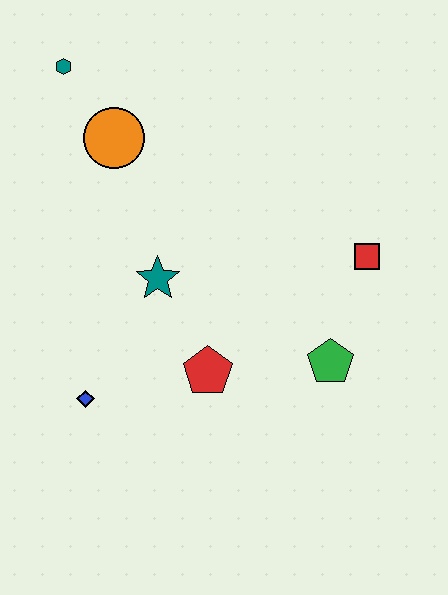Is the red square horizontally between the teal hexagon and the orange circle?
No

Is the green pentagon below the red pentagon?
No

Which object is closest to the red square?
The green pentagon is closest to the red square.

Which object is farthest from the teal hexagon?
The green pentagon is farthest from the teal hexagon.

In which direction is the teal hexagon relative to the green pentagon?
The teal hexagon is above the green pentagon.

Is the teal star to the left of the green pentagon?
Yes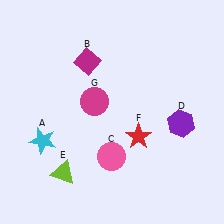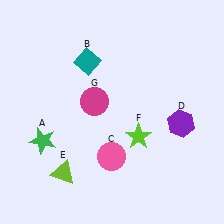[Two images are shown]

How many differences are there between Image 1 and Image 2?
There are 3 differences between the two images.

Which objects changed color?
A changed from cyan to green. B changed from magenta to teal. F changed from red to lime.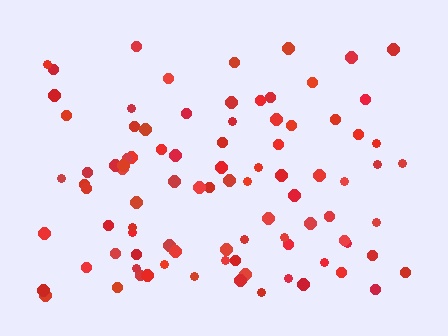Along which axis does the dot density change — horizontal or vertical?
Vertical.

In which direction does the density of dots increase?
From top to bottom, with the bottom side densest.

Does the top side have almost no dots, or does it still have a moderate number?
Still a moderate number, just noticeably fewer than the bottom.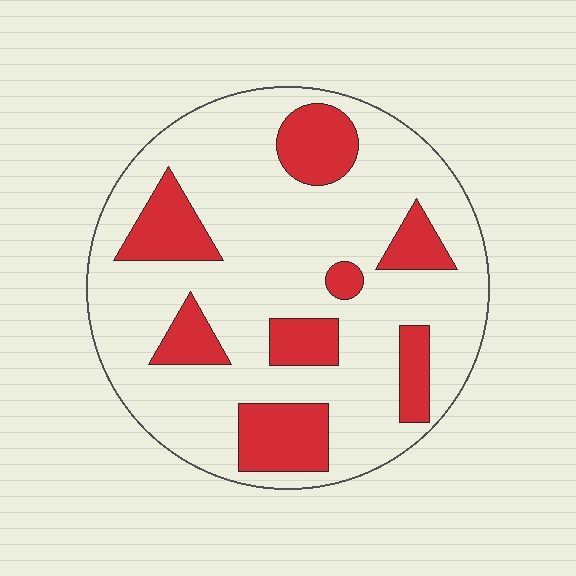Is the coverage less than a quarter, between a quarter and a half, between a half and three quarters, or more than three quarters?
Less than a quarter.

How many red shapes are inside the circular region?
8.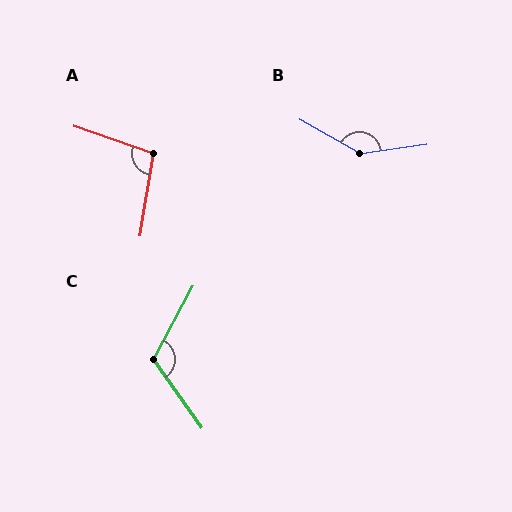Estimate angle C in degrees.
Approximately 117 degrees.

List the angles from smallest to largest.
A (99°), C (117°), B (142°).